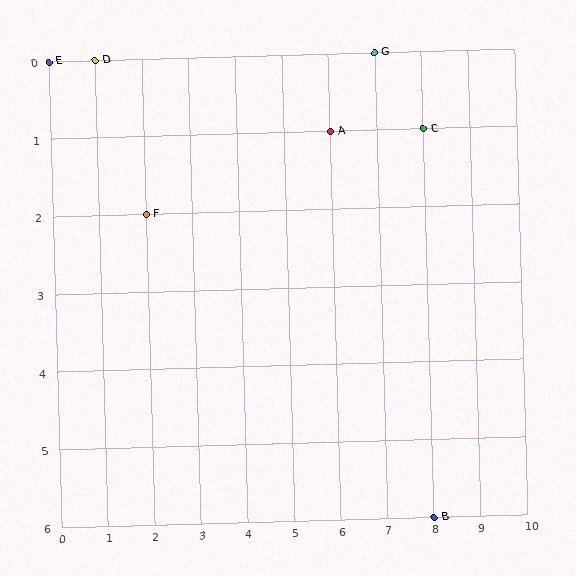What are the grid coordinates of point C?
Point C is at grid coordinates (8, 1).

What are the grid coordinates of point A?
Point A is at grid coordinates (6, 1).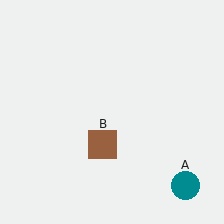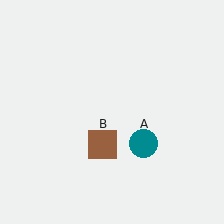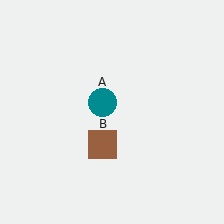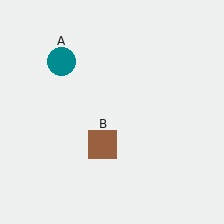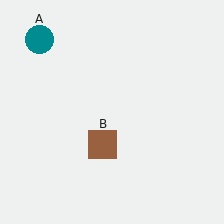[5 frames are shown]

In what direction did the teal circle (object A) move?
The teal circle (object A) moved up and to the left.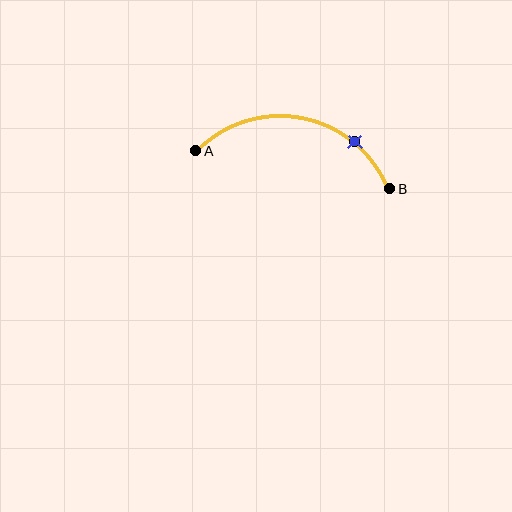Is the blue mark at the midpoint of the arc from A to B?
No. The blue mark lies on the arc but is closer to endpoint B. The arc midpoint would be at the point on the curve equidistant along the arc from both A and B.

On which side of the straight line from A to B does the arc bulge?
The arc bulges above the straight line connecting A and B.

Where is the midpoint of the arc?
The arc midpoint is the point on the curve farthest from the straight line joining A and B. It sits above that line.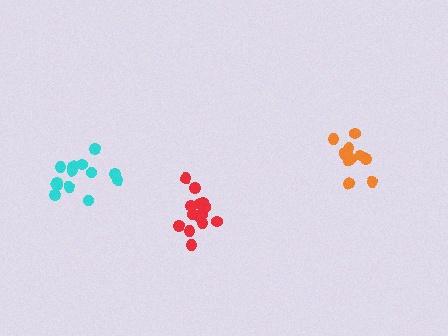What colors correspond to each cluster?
The clusters are colored: red, cyan, orange.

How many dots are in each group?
Group 1: 14 dots, Group 2: 13 dots, Group 3: 10 dots (37 total).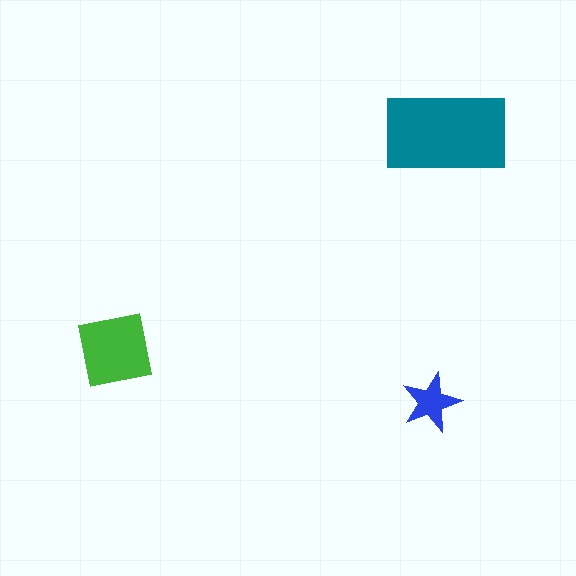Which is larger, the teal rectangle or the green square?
The teal rectangle.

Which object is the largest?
The teal rectangle.